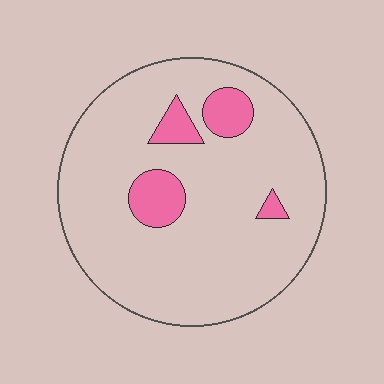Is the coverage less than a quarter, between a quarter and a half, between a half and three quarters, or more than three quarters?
Less than a quarter.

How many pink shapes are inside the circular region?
4.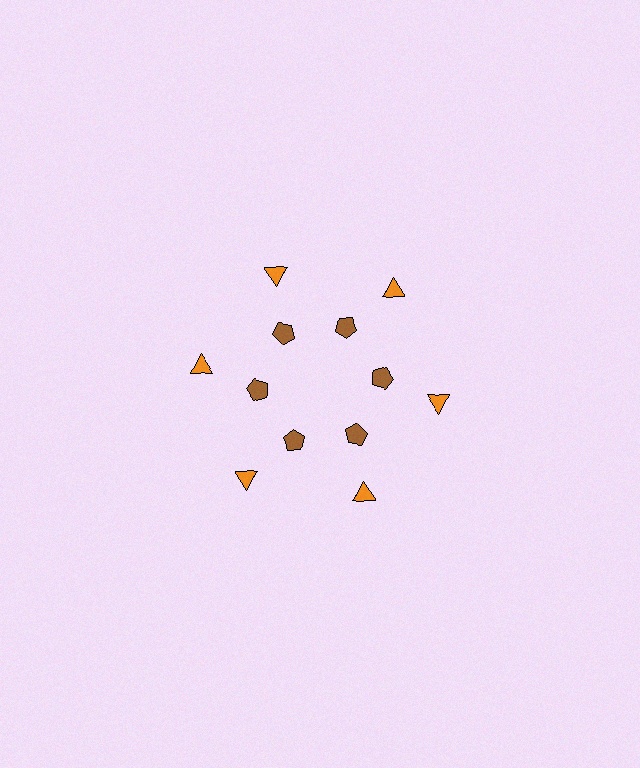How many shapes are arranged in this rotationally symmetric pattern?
There are 12 shapes, arranged in 6 groups of 2.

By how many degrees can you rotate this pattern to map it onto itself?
The pattern maps onto itself every 60 degrees of rotation.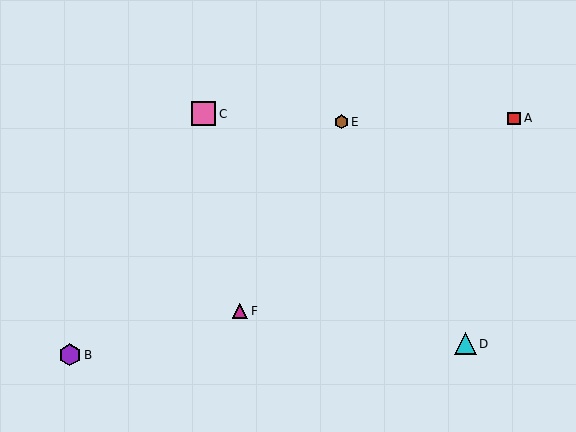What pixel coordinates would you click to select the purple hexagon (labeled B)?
Click at (70, 355) to select the purple hexagon B.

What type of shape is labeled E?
Shape E is a brown hexagon.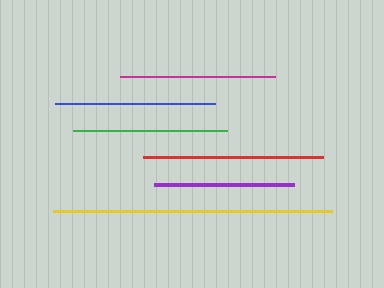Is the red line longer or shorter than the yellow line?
The yellow line is longer than the red line.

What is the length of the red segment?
The red segment is approximately 181 pixels long.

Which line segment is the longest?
The yellow line is the longest at approximately 279 pixels.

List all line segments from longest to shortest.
From longest to shortest: yellow, red, blue, magenta, green, purple.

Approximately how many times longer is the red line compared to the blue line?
The red line is approximately 1.1 times the length of the blue line.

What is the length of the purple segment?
The purple segment is approximately 140 pixels long.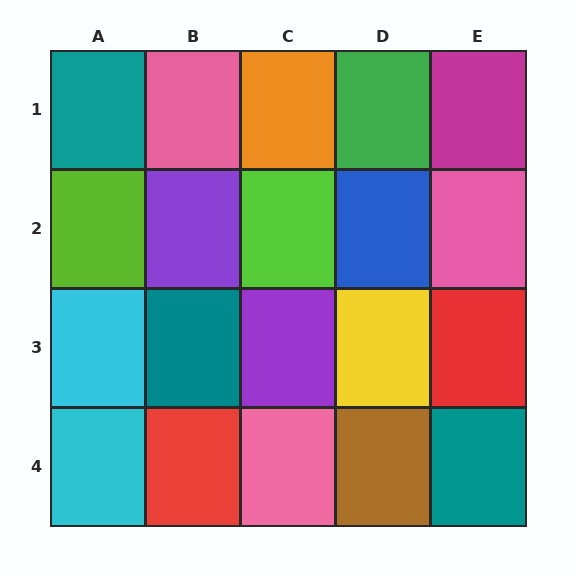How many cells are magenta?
1 cell is magenta.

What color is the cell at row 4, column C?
Pink.